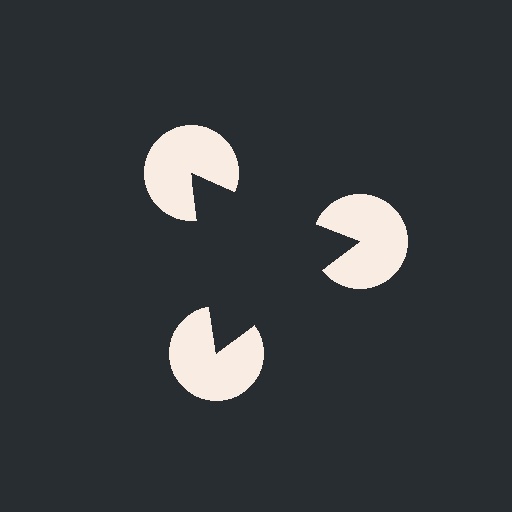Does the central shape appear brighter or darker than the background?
It typically appears slightly darker than the background, even though no actual brightness change is drawn.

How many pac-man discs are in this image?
There are 3 — one at each vertex of the illusory triangle.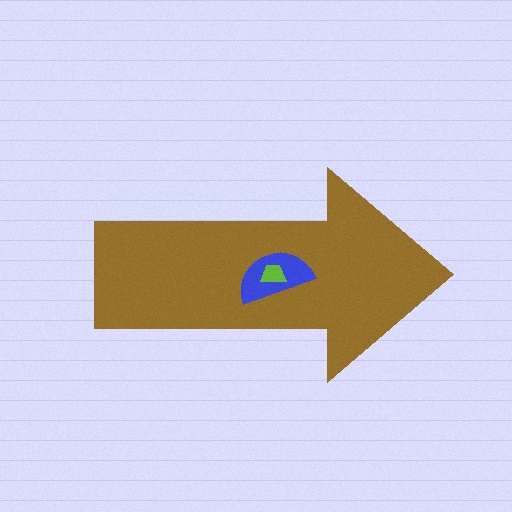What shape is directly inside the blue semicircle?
The lime trapezoid.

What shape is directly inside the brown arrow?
The blue semicircle.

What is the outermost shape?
The brown arrow.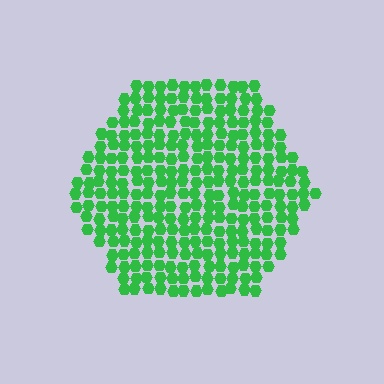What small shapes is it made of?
It is made of small hexagons.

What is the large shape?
The large shape is a hexagon.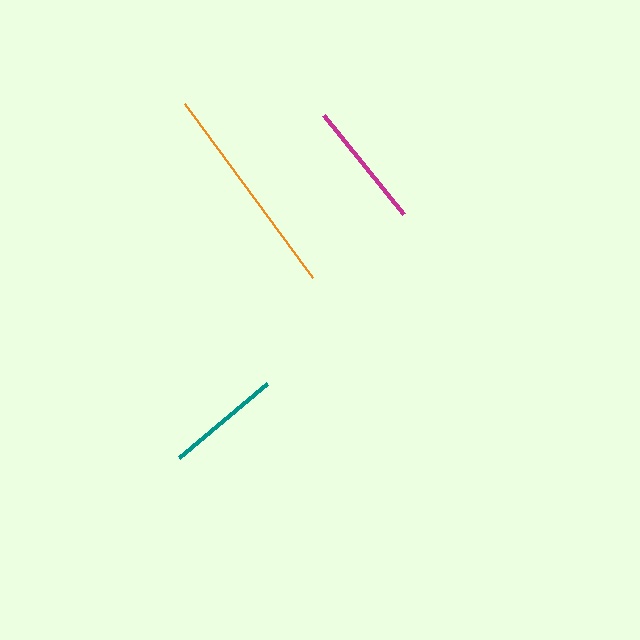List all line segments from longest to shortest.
From longest to shortest: orange, magenta, teal.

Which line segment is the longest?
The orange line is the longest at approximately 216 pixels.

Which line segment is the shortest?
The teal line is the shortest at approximately 115 pixels.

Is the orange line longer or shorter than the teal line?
The orange line is longer than the teal line.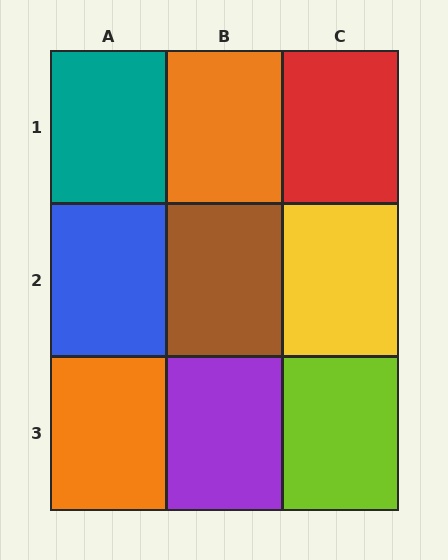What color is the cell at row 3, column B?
Purple.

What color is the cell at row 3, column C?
Lime.